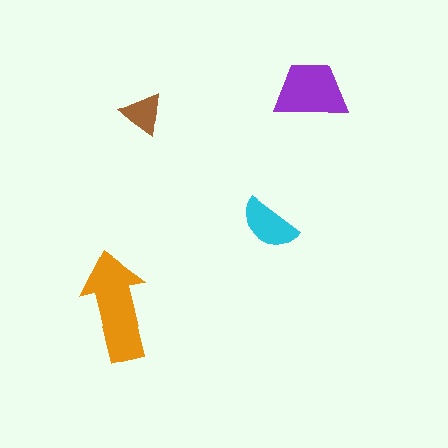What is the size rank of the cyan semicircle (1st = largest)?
3rd.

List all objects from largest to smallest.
The orange arrow, the purple trapezoid, the cyan semicircle, the brown triangle.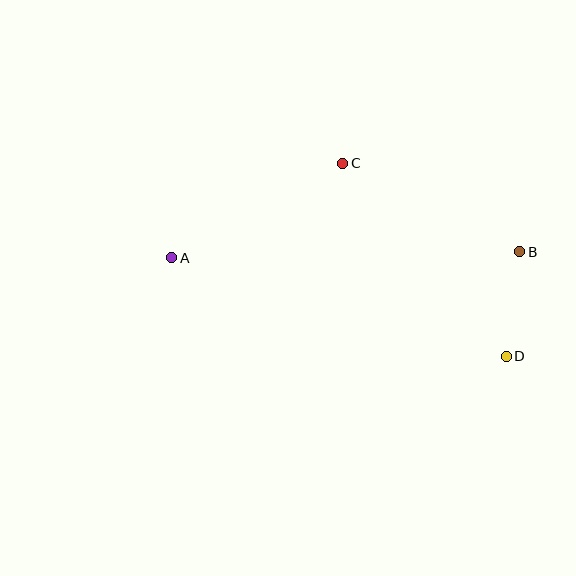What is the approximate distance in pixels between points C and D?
The distance between C and D is approximately 253 pixels.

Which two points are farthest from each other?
Points A and D are farthest from each other.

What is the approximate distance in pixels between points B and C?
The distance between B and C is approximately 198 pixels.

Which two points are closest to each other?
Points B and D are closest to each other.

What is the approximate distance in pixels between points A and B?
The distance between A and B is approximately 348 pixels.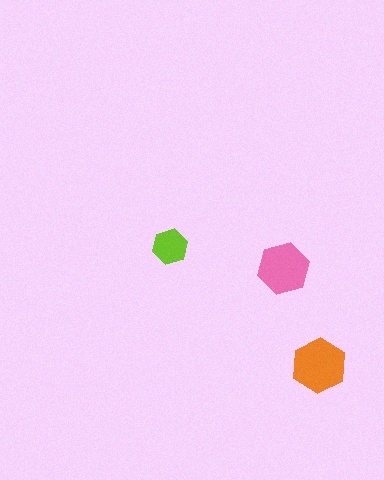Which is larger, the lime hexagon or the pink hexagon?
The pink one.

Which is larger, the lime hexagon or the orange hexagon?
The orange one.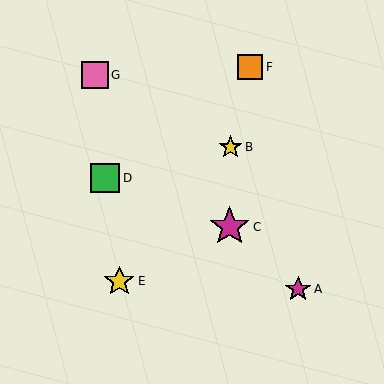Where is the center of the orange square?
The center of the orange square is at (250, 67).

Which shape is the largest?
The magenta star (labeled C) is the largest.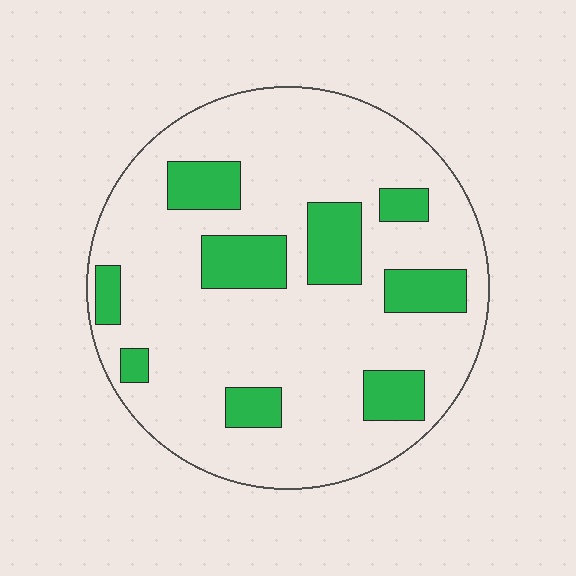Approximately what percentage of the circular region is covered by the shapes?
Approximately 20%.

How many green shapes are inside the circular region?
9.